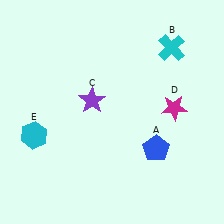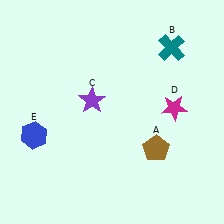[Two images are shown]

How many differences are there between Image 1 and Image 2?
There are 3 differences between the two images.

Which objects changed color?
A changed from blue to brown. B changed from cyan to teal. E changed from cyan to blue.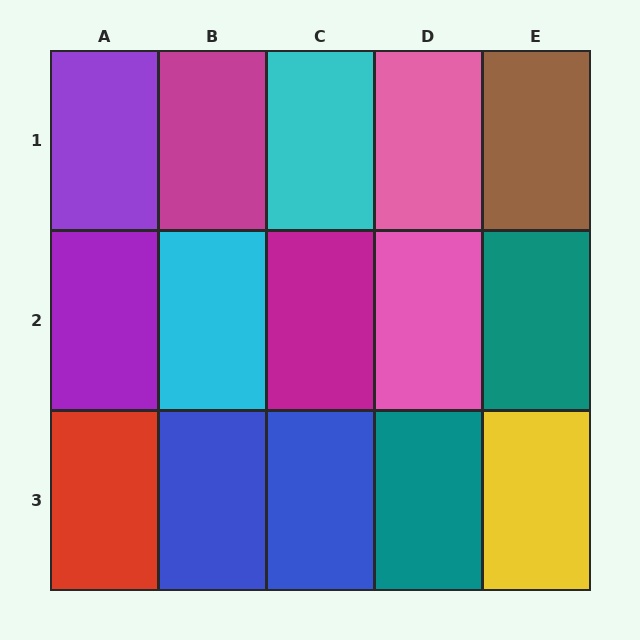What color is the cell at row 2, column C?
Magenta.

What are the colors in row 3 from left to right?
Red, blue, blue, teal, yellow.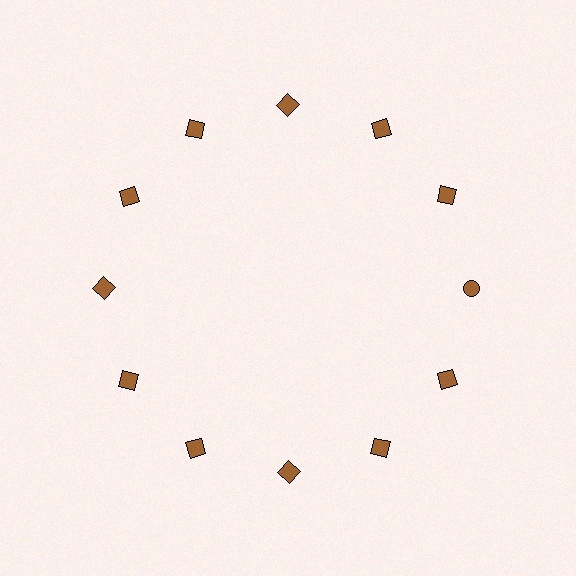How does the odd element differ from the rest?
It has a different shape: circle instead of square.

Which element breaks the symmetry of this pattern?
The brown circle at roughly the 3 o'clock position breaks the symmetry. All other shapes are brown squares.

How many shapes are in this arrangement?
There are 12 shapes arranged in a ring pattern.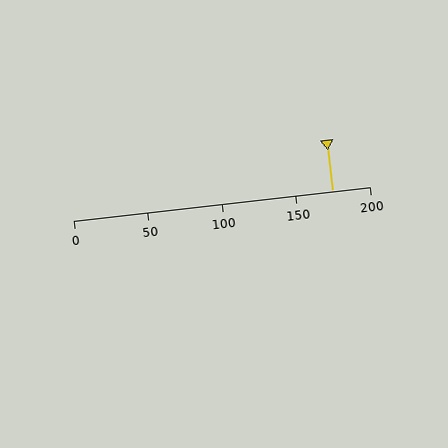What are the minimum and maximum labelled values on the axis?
The axis runs from 0 to 200.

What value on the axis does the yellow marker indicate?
The marker indicates approximately 175.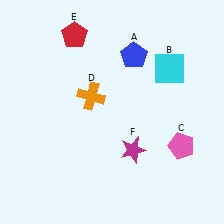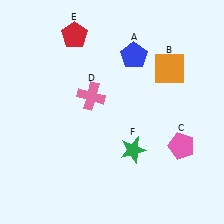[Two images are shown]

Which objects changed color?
B changed from cyan to orange. D changed from orange to pink. F changed from magenta to green.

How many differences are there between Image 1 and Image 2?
There are 3 differences between the two images.